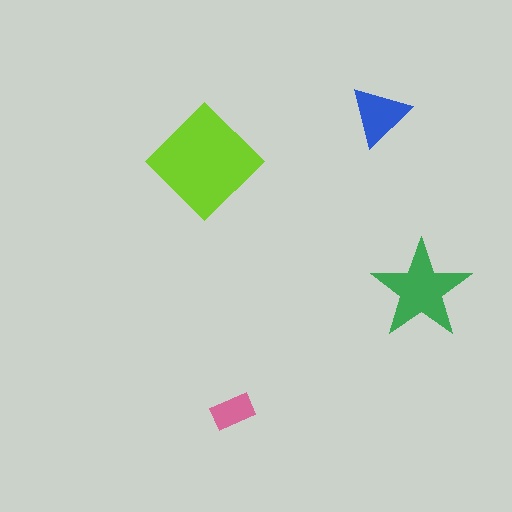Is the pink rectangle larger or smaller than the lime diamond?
Smaller.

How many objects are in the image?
There are 4 objects in the image.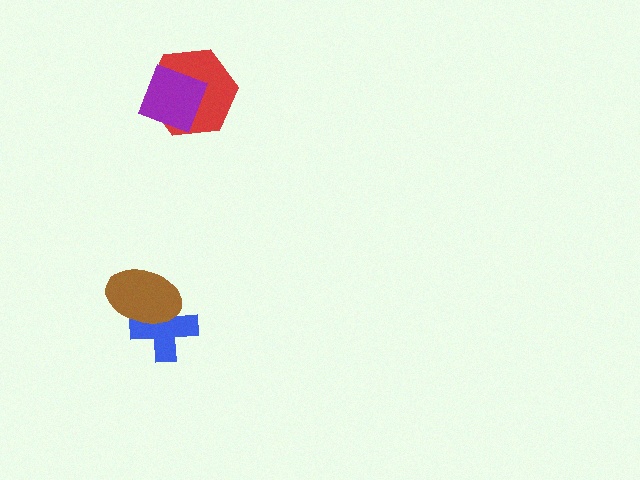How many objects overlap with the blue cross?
1 object overlaps with the blue cross.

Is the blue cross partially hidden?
Yes, it is partially covered by another shape.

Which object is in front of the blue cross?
The brown ellipse is in front of the blue cross.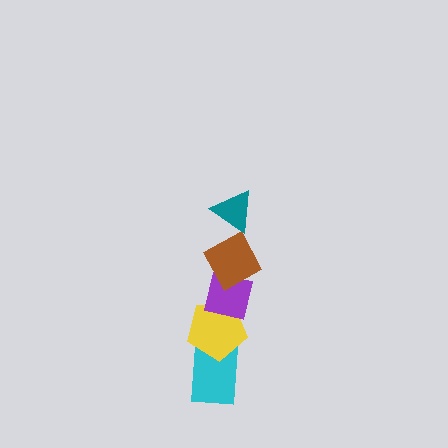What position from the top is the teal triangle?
The teal triangle is 1st from the top.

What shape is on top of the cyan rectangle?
The yellow pentagon is on top of the cyan rectangle.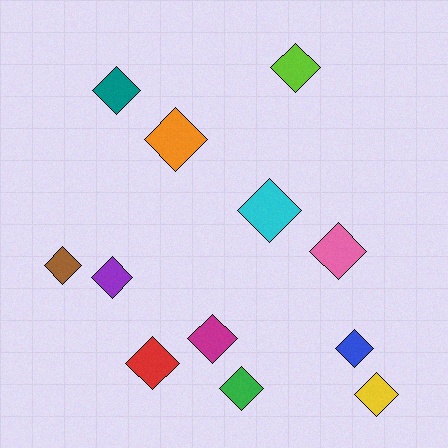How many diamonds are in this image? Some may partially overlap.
There are 12 diamonds.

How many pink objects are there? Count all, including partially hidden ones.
There is 1 pink object.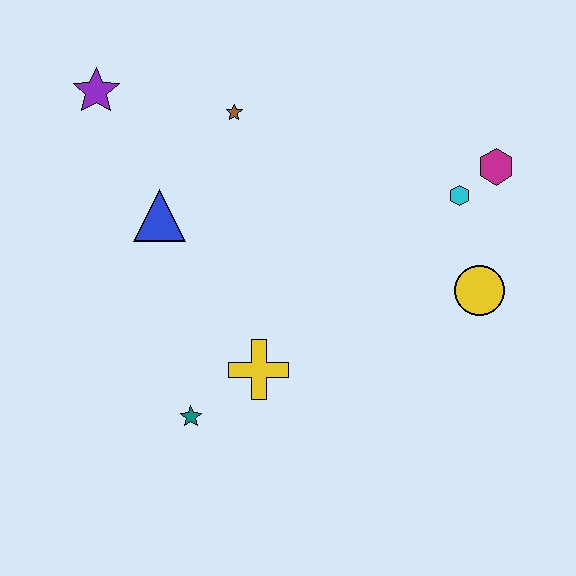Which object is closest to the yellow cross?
The teal star is closest to the yellow cross.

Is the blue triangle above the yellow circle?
Yes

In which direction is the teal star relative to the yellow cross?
The teal star is to the left of the yellow cross.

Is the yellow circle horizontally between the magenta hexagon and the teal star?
Yes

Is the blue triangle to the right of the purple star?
Yes